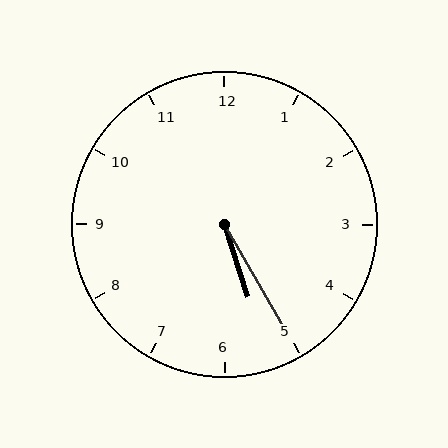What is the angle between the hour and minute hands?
Approximately 12 degrees.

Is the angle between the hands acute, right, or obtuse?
It is acute.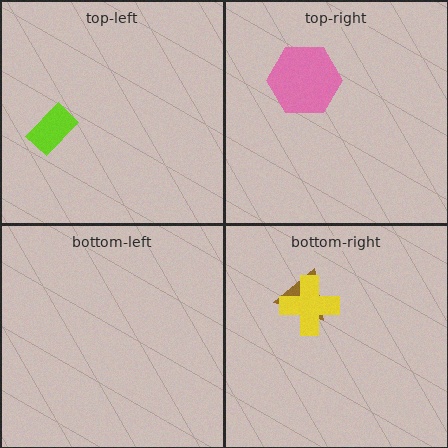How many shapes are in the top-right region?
1.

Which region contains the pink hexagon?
The top-right region.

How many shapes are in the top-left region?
1.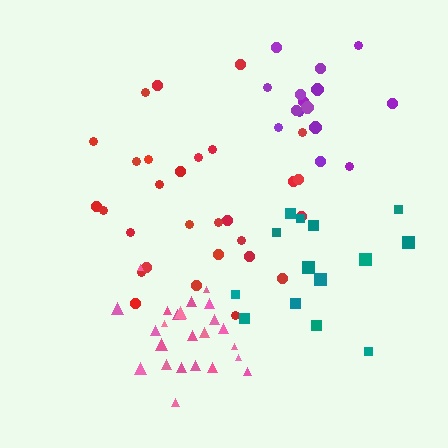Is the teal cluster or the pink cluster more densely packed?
Pink.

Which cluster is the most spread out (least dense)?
Teal.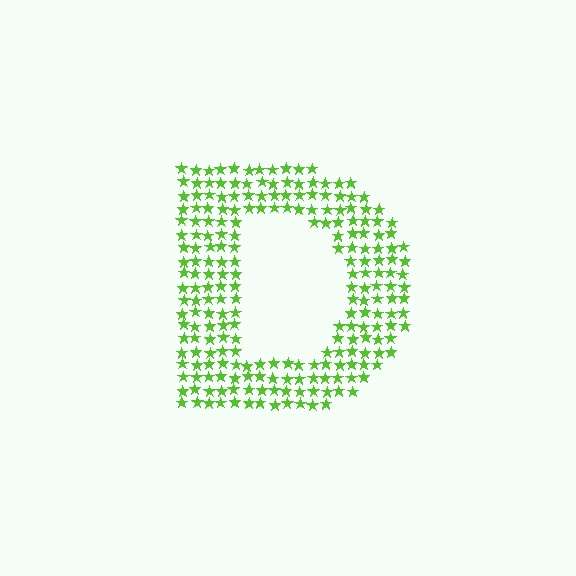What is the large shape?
The large shape is the letter D.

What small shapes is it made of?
It is made of small stars.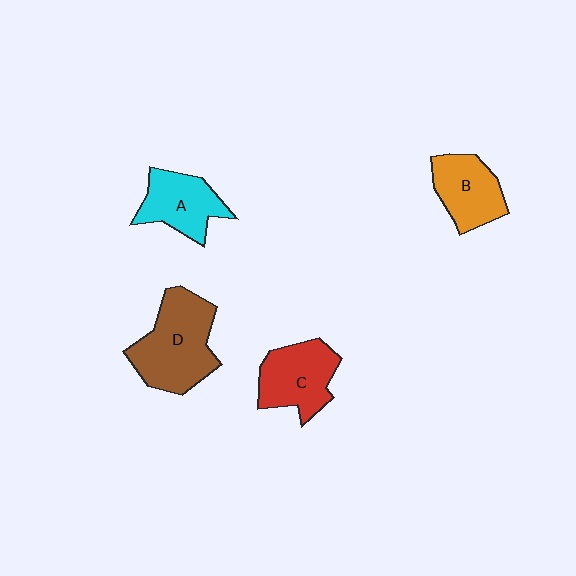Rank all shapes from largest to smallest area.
From largest to smallest: D (brown), C (red), B (orange), A (cyan).